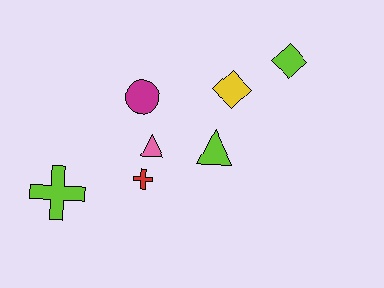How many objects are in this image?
There are 7 objects.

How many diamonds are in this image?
There are 2 diamonds.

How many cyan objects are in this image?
There are no cyan objects.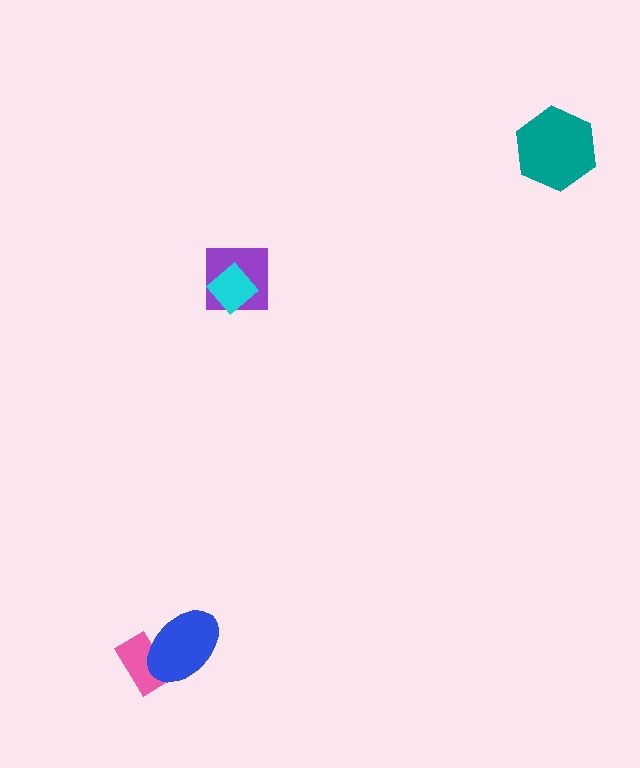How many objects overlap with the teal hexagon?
0 objects overlap with the teal hexagon.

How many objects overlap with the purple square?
1 object overlaps with the purple square.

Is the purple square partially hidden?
Yes, it is partially covered by another shape.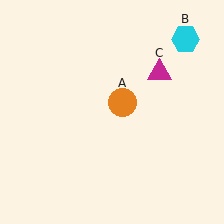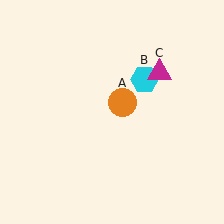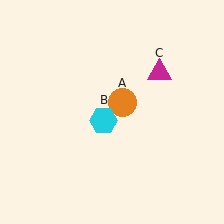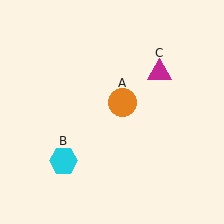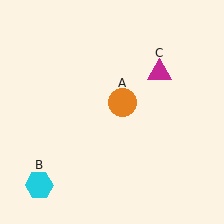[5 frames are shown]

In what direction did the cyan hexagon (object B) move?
The cyan hexagon (object B) moved down and to the left.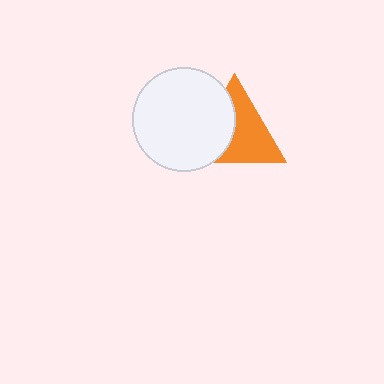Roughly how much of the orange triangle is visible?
About half of it is visible (roughly 58%).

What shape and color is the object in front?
The object in front is a white circle.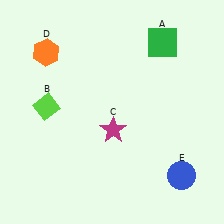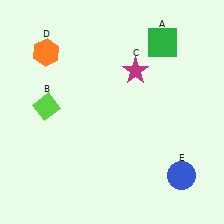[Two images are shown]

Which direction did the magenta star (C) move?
The magenta star (C) moved up.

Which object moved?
The magenta star (C) moved up.